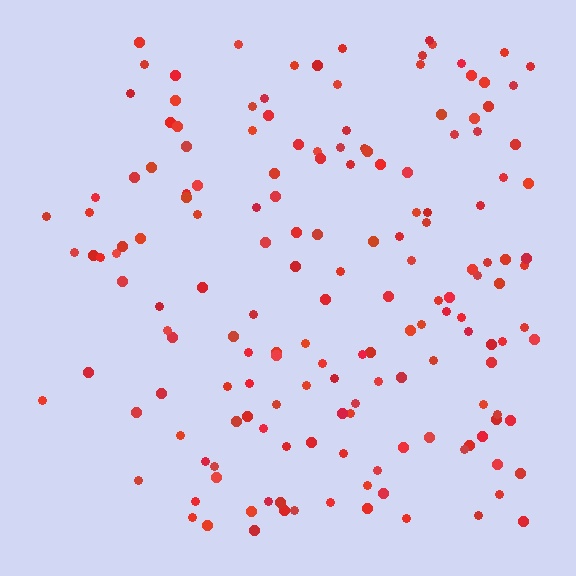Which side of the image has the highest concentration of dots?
The right.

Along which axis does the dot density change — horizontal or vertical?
Horizontal.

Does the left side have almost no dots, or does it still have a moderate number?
Still a moderate number, just noticeably fewer than the right.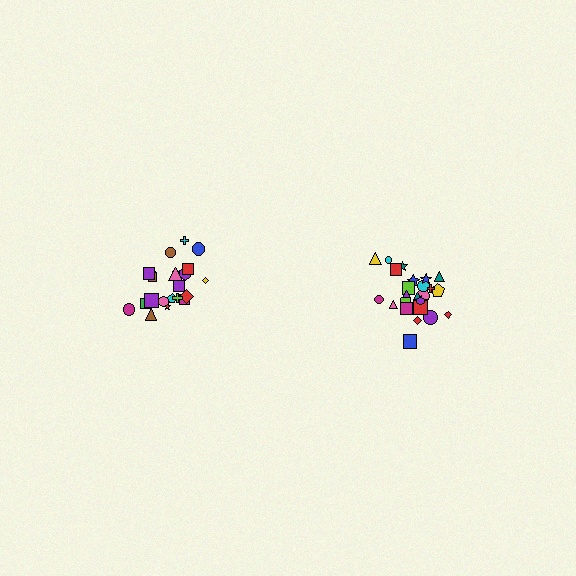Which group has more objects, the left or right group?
The right group.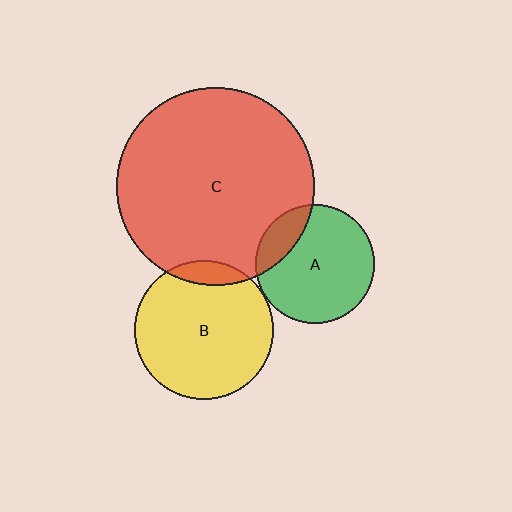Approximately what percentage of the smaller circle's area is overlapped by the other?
Approximately 20%.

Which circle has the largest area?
Circle C (red).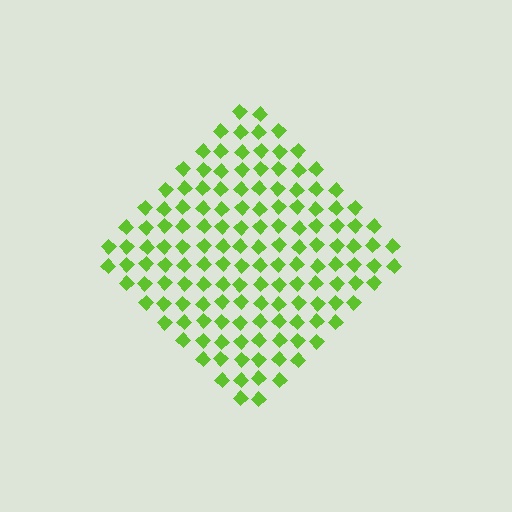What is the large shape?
The large shape is a diamond.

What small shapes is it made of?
It is made of small diamonds.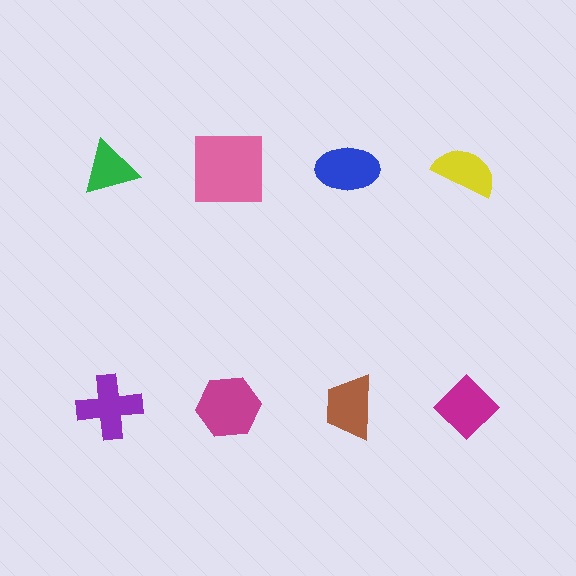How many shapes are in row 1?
4 shapes.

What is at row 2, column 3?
A brown trapezoid.